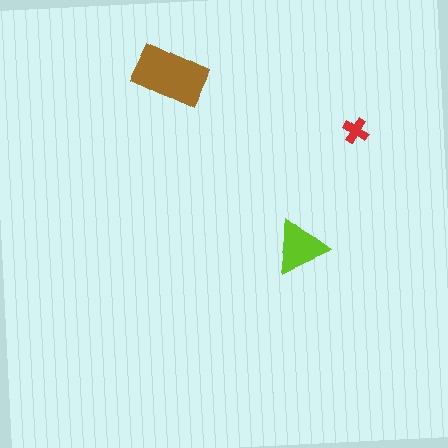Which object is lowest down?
The lime triangle is bottommost.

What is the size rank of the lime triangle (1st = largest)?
2nd.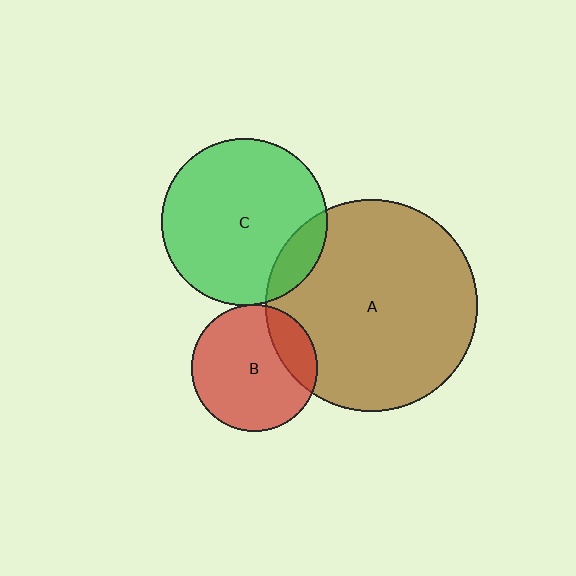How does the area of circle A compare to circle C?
Approximately 1.6 times.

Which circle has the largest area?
Circle A (brown).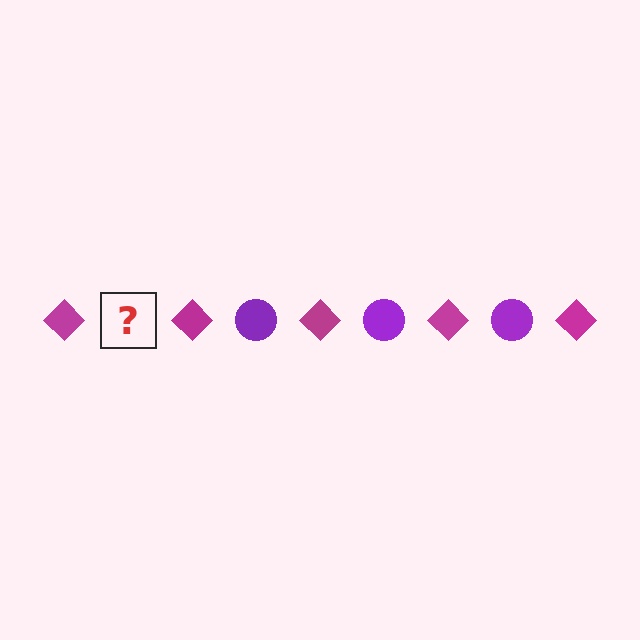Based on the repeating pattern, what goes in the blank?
The blank should be a purple circle.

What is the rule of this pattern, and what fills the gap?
The rule is that the pattern alternates between magenta diamond and purple circle. The gap should be filled with a purple circle.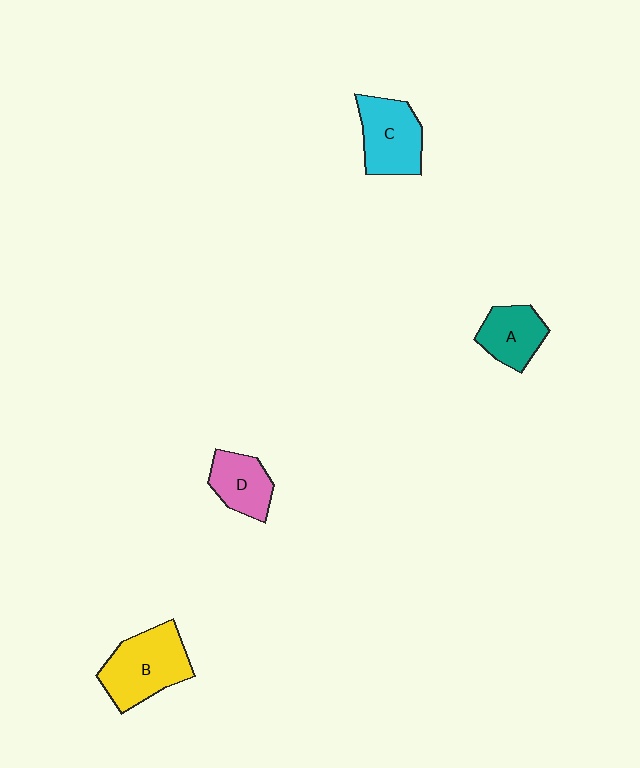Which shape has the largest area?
Shape B (yellow).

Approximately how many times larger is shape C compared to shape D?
Approximately 1.4 times.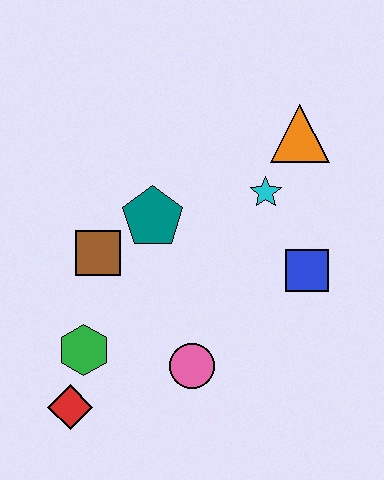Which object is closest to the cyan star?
The orange triangle is closest to the cyan star.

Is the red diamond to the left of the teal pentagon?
Yes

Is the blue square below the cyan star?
Yes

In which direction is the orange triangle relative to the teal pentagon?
The orange triangle is to the right of the teal pentagon.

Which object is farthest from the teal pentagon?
The red diamond is farthest from the teal pentagon.